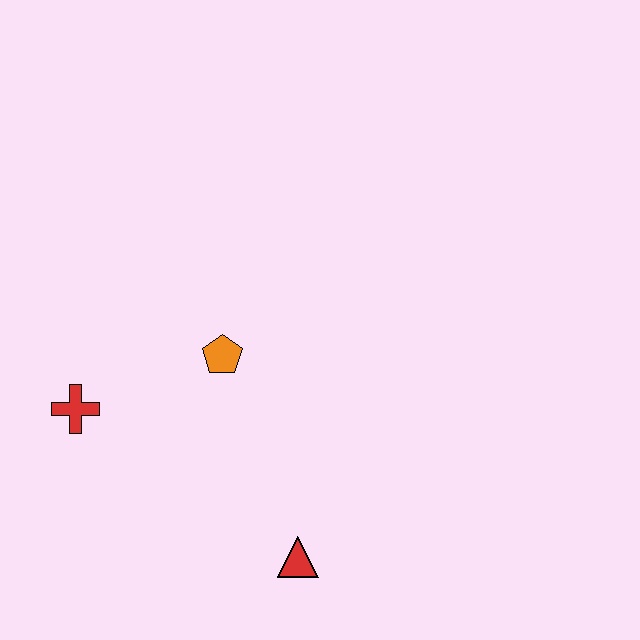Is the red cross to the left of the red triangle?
Yes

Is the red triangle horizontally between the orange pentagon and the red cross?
No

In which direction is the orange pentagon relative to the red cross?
The orange pentagon is to the right of the red cross.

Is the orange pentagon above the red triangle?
Yes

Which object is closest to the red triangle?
The orange pentagon is closest to the red triangle.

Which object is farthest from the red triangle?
The red cross is farthest from the red triangle.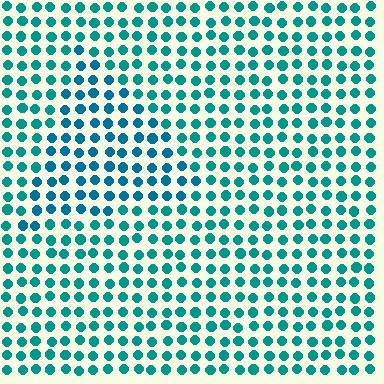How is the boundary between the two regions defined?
The boundary is defined purely by a slight shift in hue (about 21 degrees). Spacing, size, and orientation are identical on both sides.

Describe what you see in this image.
The image is filled with small teal elements in a uniform arrangement. A triangle-shaped region is visible where the elements are tinted to a slightly different hue, forming a subtle color boundary.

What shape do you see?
I see a triangle.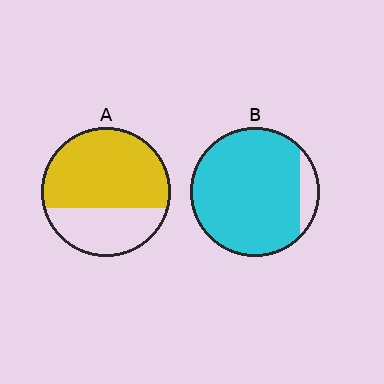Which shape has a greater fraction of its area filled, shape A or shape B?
Shape B.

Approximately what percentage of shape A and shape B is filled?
A is approximately 65% and B is approximately 90%.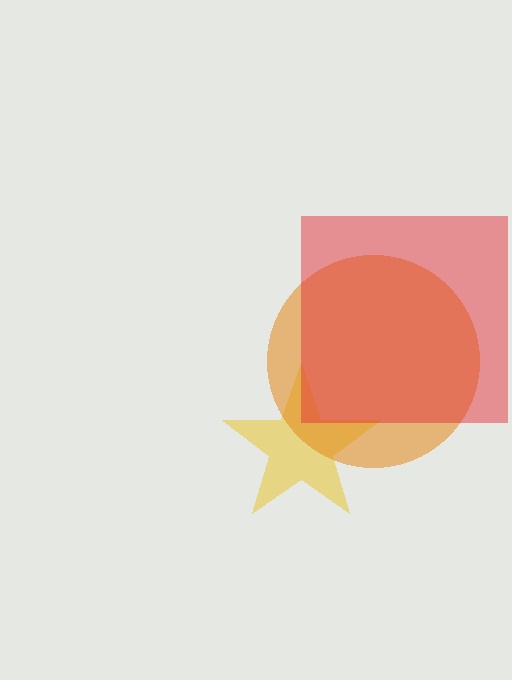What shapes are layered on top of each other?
The layered shapes are: a yellow star, an orange circle, a red square.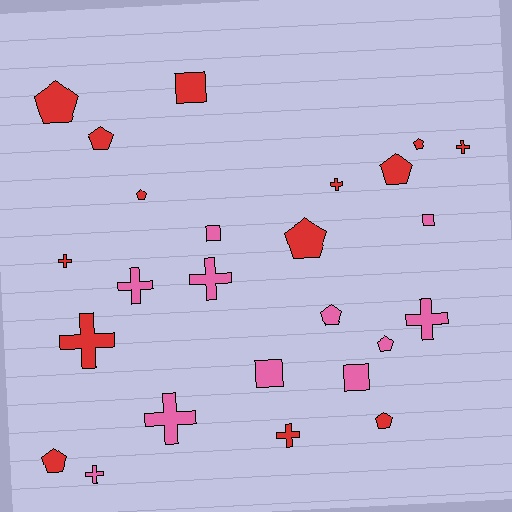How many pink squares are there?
There are 4 pink squares.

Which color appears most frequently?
Red, with 14 objects.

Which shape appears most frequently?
Pentagon, with 10 objects.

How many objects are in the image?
There are 25 objects.